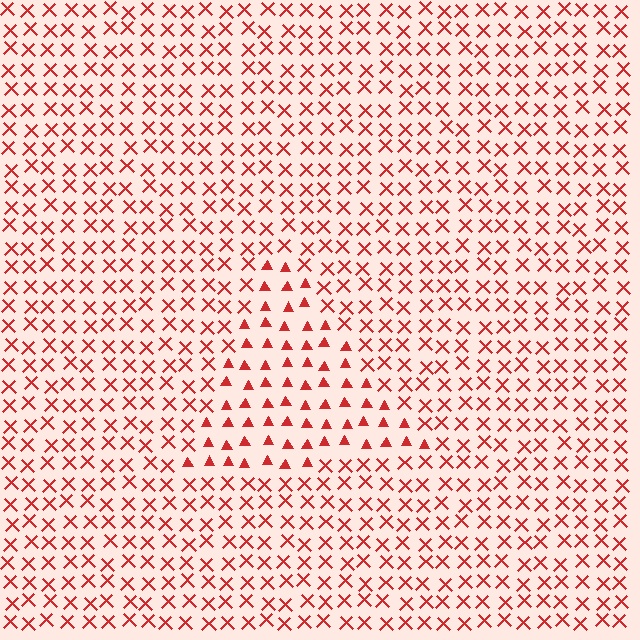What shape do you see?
I see a triangle.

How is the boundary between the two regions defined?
The boundary is defined by a change in element shape: triangles inside vs. X marks outside. All elements share the same color and spacing.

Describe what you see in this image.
The image is filled with small red elements arranged in a uniform grid. A triangle-shaped region contains triangles, while the surrounding area contains X marks. The boundary is defined purely by the change in element shape.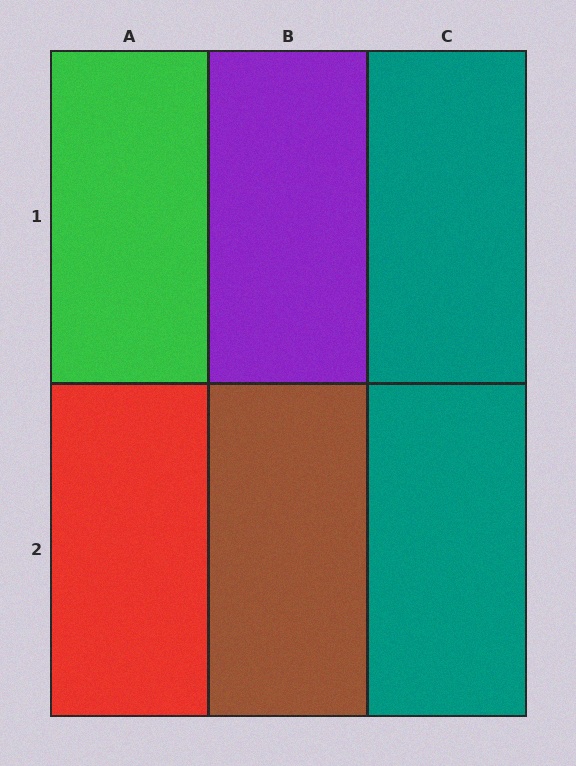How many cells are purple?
1 cell is purple.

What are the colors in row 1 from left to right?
Green, purple, teal.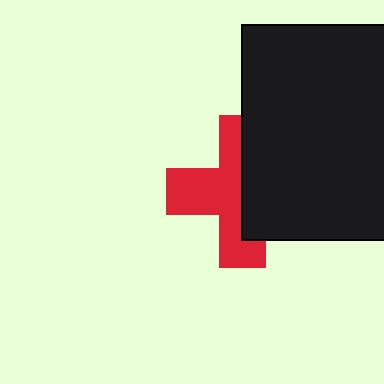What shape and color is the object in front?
The object in front is a black rectangle.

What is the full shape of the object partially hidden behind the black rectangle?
The partially hidden object is a red cross.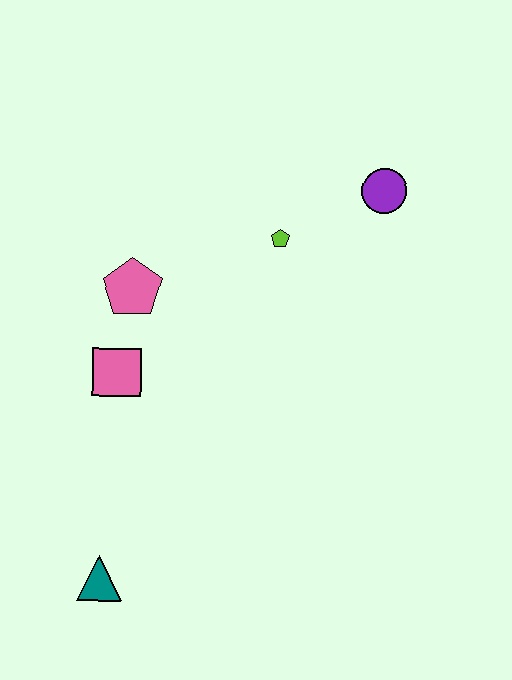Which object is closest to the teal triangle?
The pink square is closest to the teal triangle.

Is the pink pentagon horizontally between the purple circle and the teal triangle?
Yes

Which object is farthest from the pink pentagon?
The teal triangle is farthest from the pink pentagon.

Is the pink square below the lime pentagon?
Yes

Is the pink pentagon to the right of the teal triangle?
Yes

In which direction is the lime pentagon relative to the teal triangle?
The lime pentagon is above the teal triangle.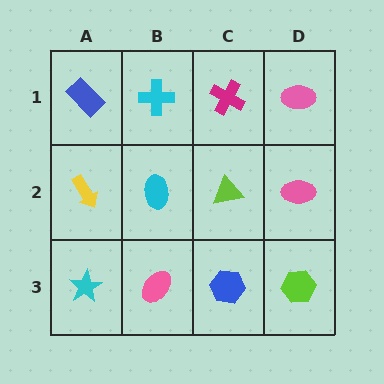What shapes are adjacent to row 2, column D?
A pink ellipse (row 1, column D), a lime hexagon (row 3, column D), a lime triangle (row 2, column C).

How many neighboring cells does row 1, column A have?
2.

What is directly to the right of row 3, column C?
A lime hexagon.